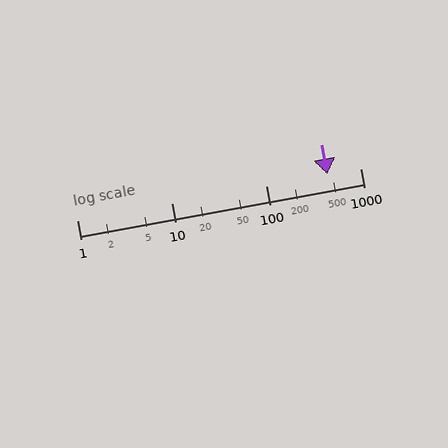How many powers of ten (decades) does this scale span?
The scale spans 3 decades, from 1 to 1000.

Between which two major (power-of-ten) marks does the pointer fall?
The pointer is between 100 and 1000.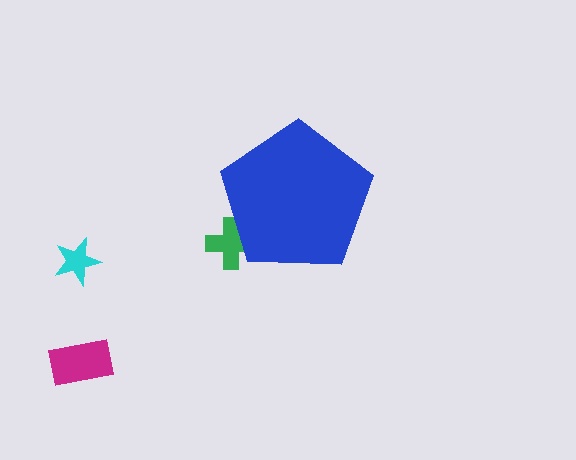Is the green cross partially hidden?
Yes, the green cross is partially hidden behind the blue pentagon.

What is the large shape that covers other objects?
A blue pentagon.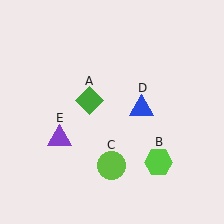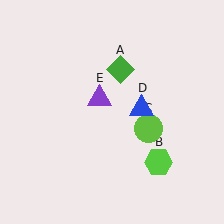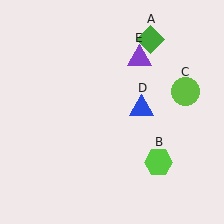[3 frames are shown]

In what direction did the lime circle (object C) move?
The lime circle (object C) moved up and to the right.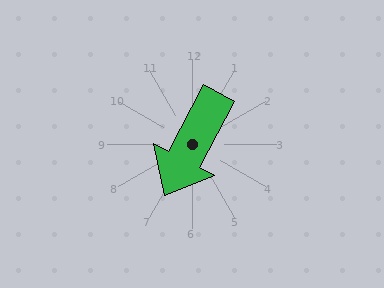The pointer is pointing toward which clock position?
Roughly 7 o'clock.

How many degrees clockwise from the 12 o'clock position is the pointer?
Approximately 208 degrees.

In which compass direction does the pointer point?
Southwest.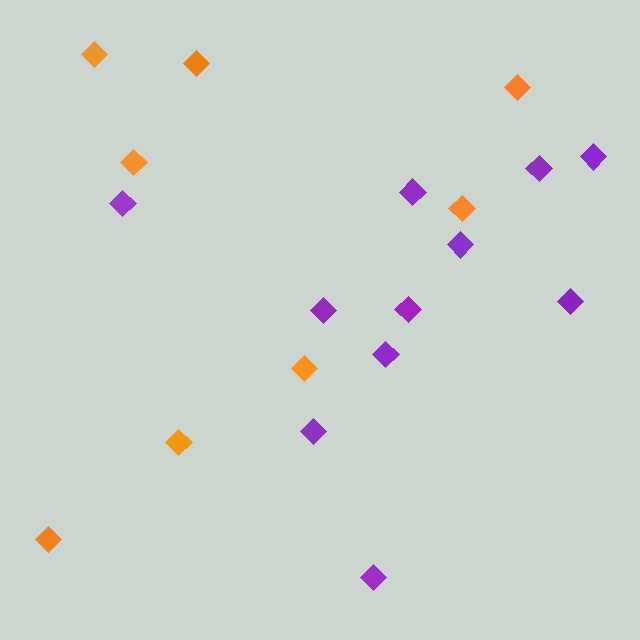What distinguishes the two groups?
There are 2 groups: one group of orange diamonds (8) and one group of purple diamonds (11).